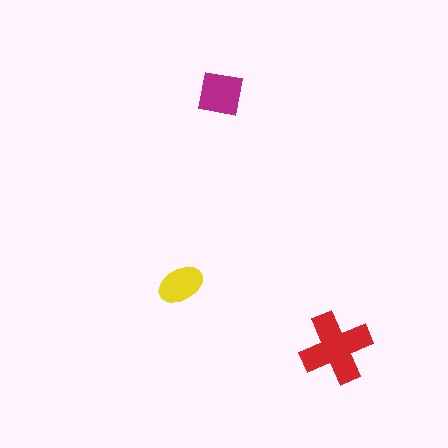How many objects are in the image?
There are 3 objects in the image.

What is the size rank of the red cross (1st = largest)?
1st.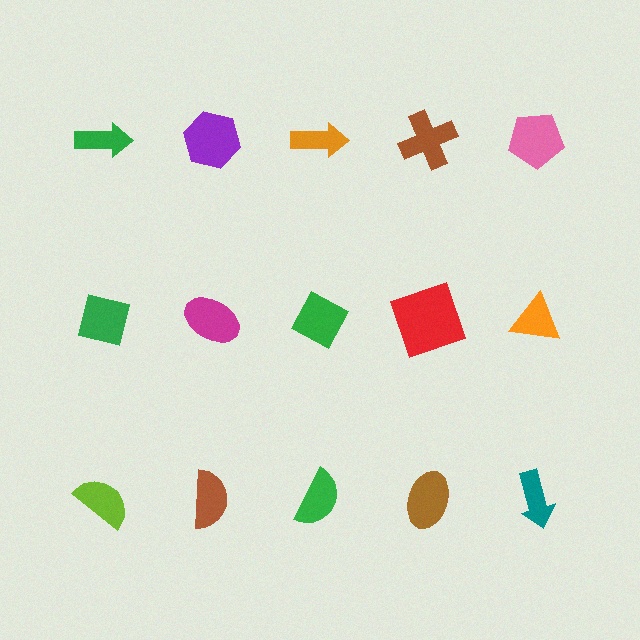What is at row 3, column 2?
A brown semicircle.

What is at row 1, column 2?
A purple hexagon.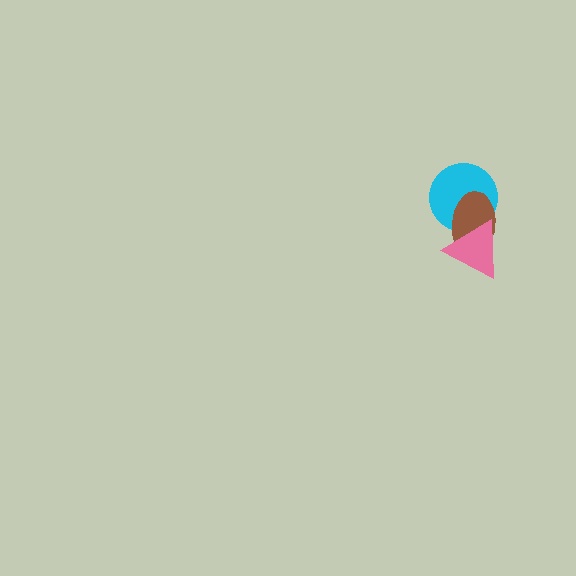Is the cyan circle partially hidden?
Yes, it is partially covered by another shape.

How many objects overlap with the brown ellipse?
2 objects overlap with the brown ellipse.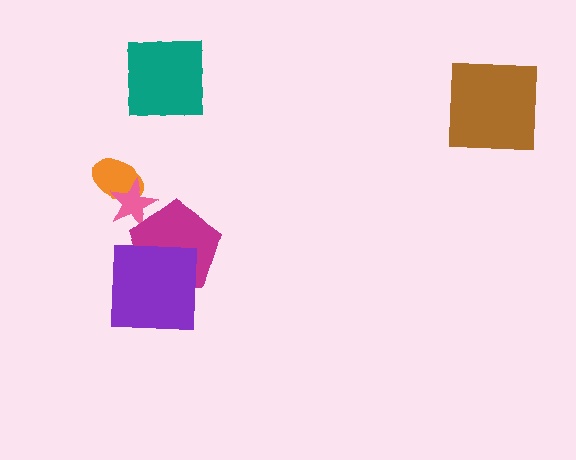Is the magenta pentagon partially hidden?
Yes, it is partially covered by another shape.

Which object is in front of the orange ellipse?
The pink star is in front of the orange ellipse.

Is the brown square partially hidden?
No, no other shape covers it.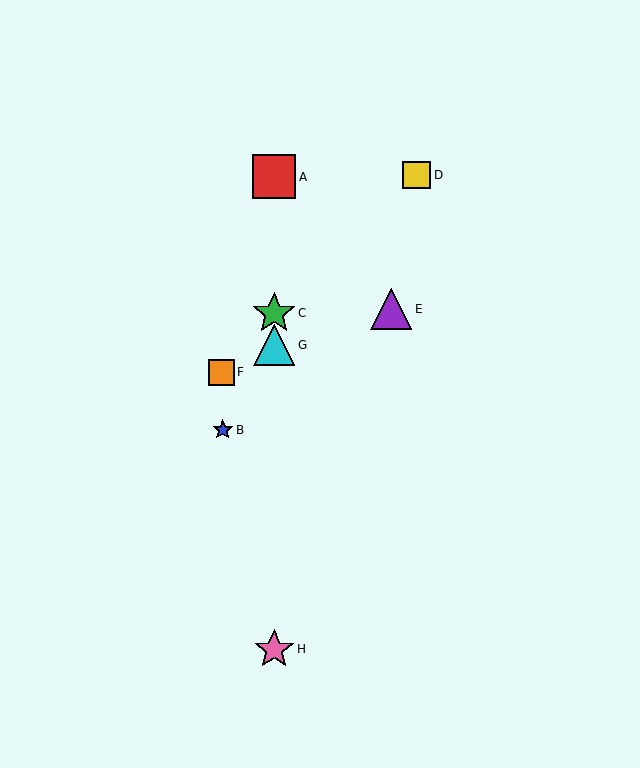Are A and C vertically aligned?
Yes, both are at x≈274.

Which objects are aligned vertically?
Objects A, C, G, H are aligned vertically.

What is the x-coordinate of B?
Object B is at x≈223.